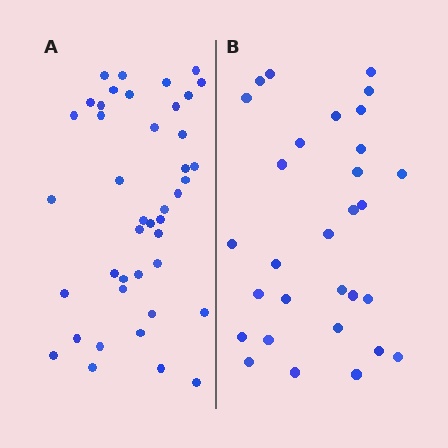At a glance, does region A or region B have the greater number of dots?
Region A (the left region) has more dots.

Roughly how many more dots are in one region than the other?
Region A has roughly 12 or so more dots than region B.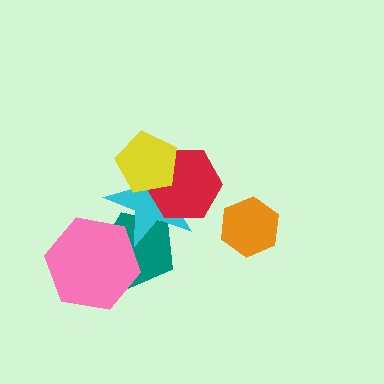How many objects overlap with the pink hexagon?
2 objects overlap with the pink hexagon.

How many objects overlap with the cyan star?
4 objects overlap with the cyan star.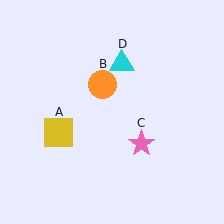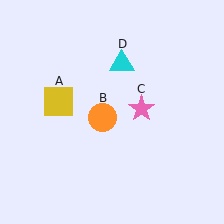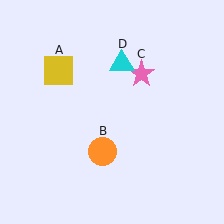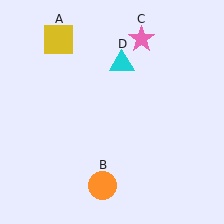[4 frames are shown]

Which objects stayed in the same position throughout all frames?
Cyan triangle (object D) remained stationary.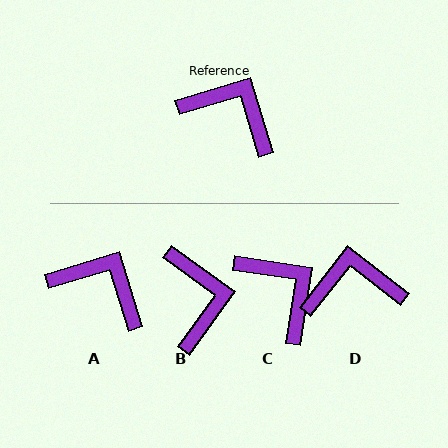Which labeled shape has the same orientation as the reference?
A.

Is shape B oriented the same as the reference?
No, it is off by about 53 degrees.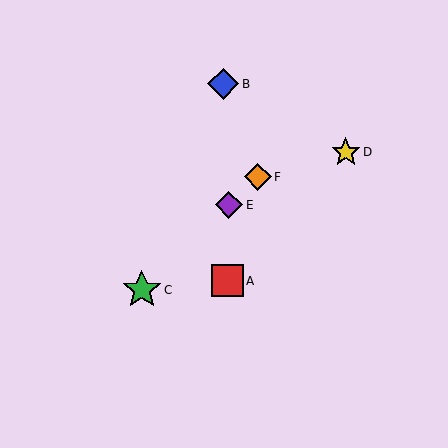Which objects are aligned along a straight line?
Objects C, E, F are aligned along a straight line.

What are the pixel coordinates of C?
Object C is at (142, 290).